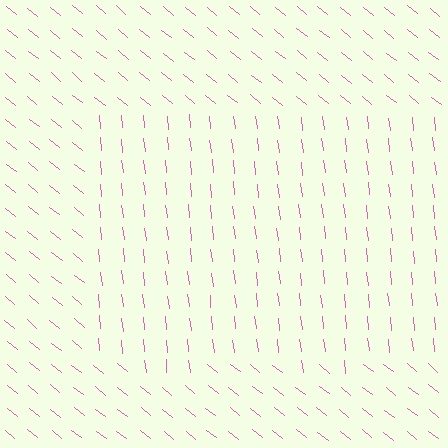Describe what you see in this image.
The image is filled with small pink line segments. A rectangle region in the image has lines oriented differently from the surrounding lines, creating a visible texture boundary.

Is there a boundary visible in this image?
Yes, there is a texture boundary formed by a change in line orientation.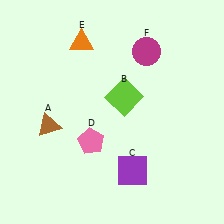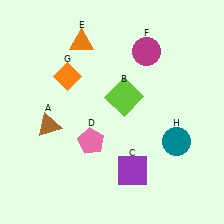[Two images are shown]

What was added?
An orange diamond (G), a teal circle (H) were added in Image 2.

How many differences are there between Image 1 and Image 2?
There are 2 differences between the two images.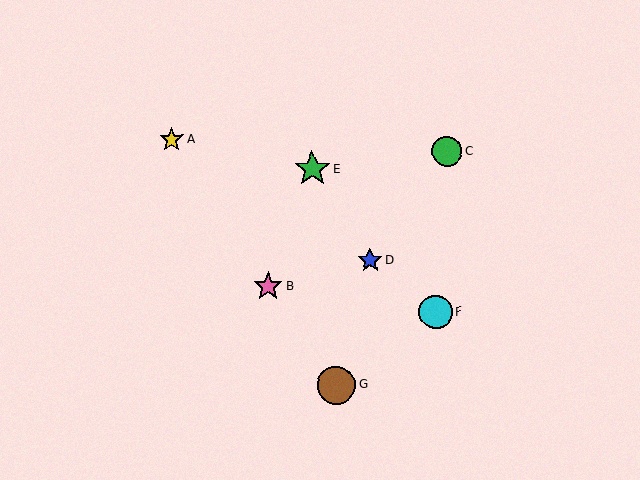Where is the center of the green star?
The center of the green star is at (312, 169).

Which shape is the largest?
The brown circle (labeled G) is the largest.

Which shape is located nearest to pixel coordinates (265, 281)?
The pink star (labeled B) at (268, 286) is nearest to that location.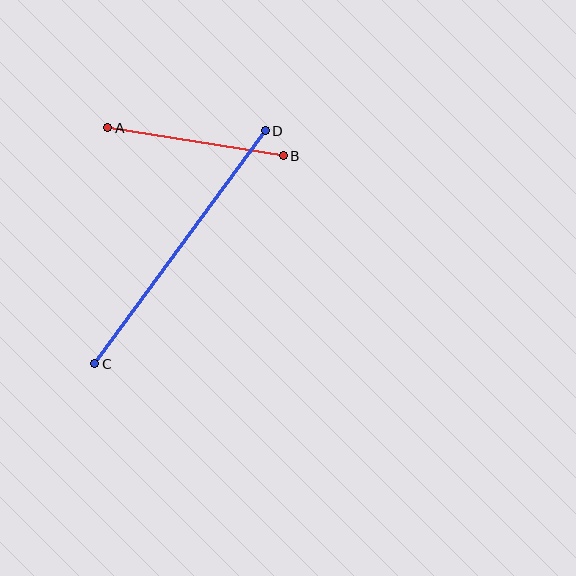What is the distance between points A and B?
The distance is approximately 178 pixels.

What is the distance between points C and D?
The distance is approximately 289 pixels.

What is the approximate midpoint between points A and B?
The midpoint is at approximately (195, 142) pixels.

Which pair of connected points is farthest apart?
Points C and D are farthest apart.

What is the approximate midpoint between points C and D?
The midpoint is at approximately (180, 247) pixels.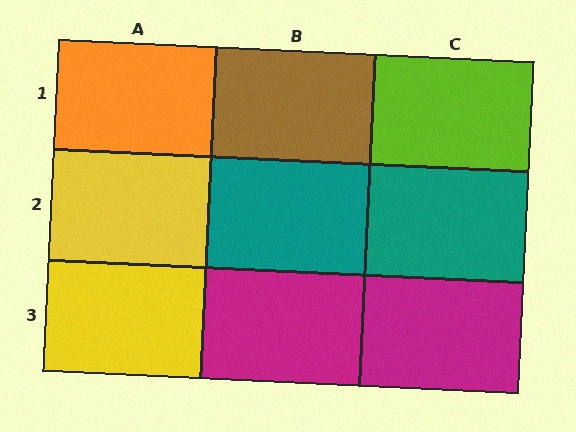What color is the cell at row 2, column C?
Teal.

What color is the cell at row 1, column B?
Brown.